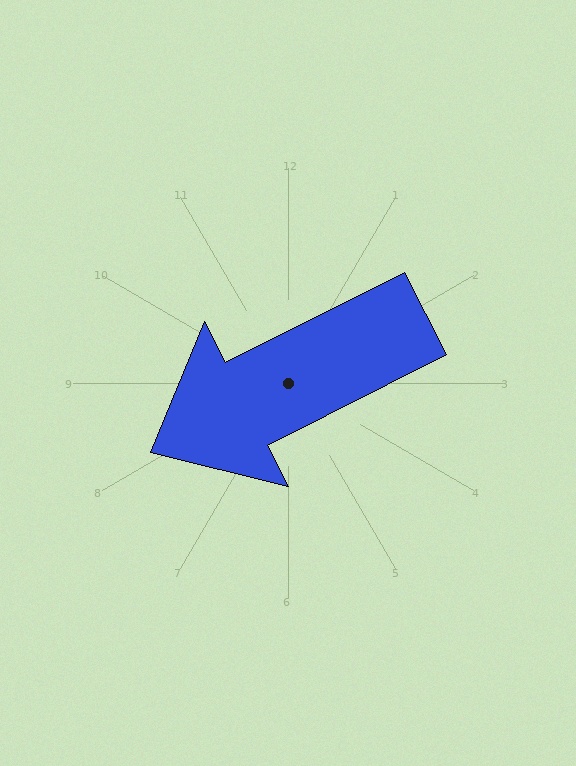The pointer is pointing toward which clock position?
Roughly 8 o'clock.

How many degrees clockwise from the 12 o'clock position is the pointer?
Approximately 243 degrees.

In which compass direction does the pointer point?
Southwest.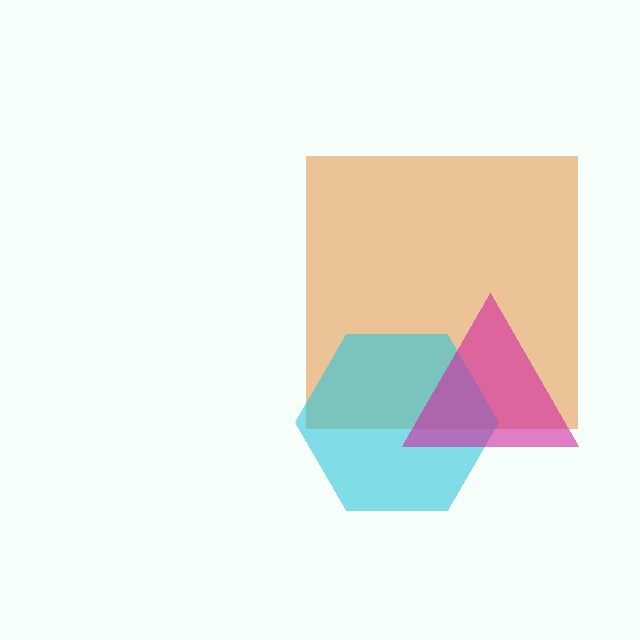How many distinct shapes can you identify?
There are 3 distinct shapes: an orange square, a cyan hexagon, a magenta triangle.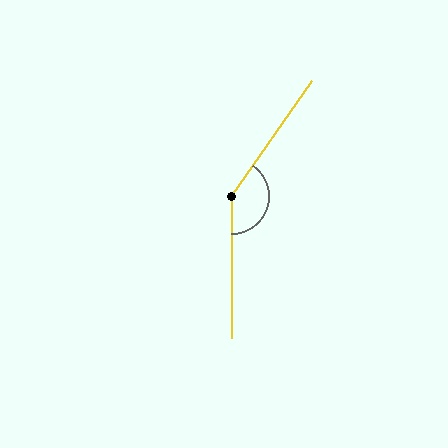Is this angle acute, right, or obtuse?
It is obtuse.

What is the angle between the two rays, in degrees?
Approximately 145 degrees.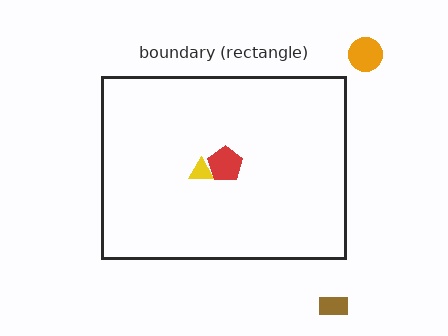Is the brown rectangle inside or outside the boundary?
Outside.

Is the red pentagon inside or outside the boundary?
Inside.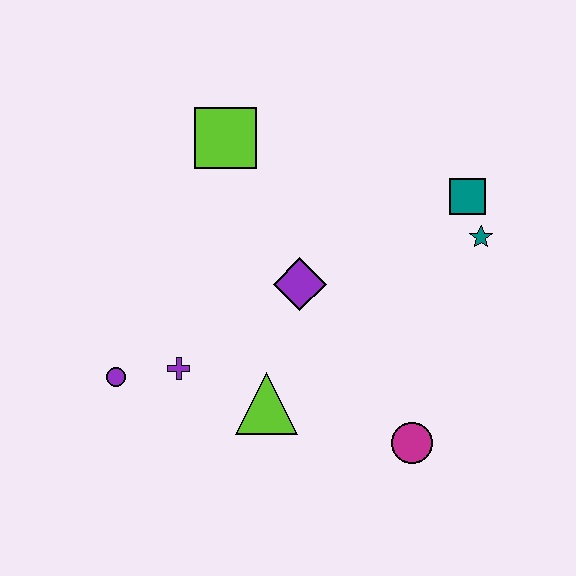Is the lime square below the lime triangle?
No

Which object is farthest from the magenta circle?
The lime square is farthest from the magenta circle.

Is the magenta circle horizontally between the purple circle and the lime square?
No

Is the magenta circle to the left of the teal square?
Yes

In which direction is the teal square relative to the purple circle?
The teal square is to the right of the purple circle.